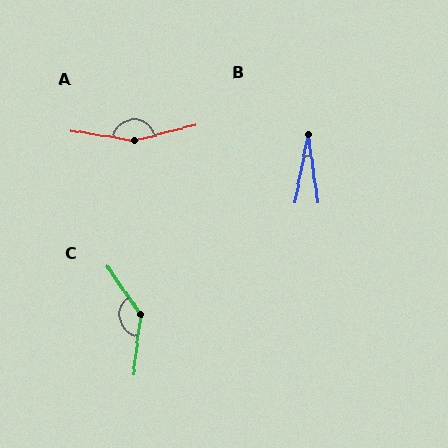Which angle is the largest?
A, at approximately 156 degrees.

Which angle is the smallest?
B, at approximately 19 degrees.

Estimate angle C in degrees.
Approximately 138 degrees.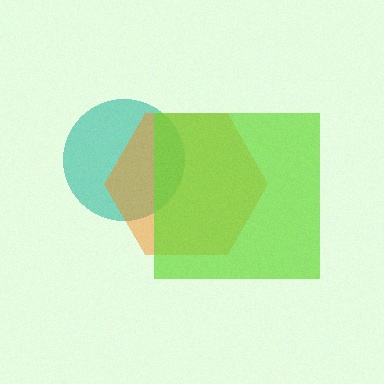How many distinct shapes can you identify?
There are 3 distinct shapes: a teal circle, an orange hexagon, a lime square.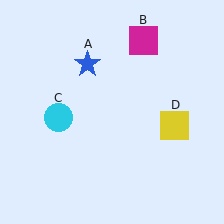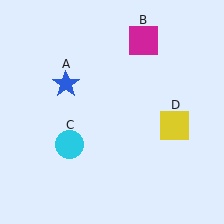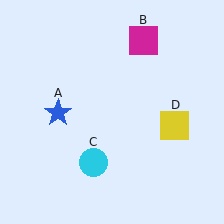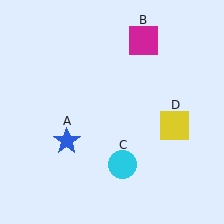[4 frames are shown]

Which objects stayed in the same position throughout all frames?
Magenta square (object B) and yellow square (object D) remained stationary.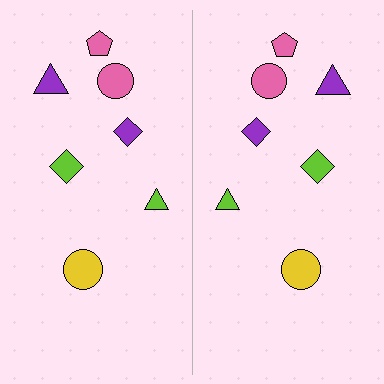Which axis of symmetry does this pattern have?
The pattern has a vertical axis of symmetry running through the center of the image.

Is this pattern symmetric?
Yes, this pattern has bilateral (reflection) symmetry.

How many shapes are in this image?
There are 14 shapes in this image.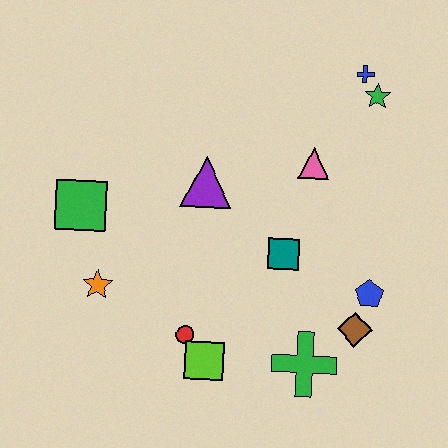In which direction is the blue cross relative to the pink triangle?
The blue cross is above the pink triangle.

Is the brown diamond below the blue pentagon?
Yes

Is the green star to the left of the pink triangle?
No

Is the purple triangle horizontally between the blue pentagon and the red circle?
Yes